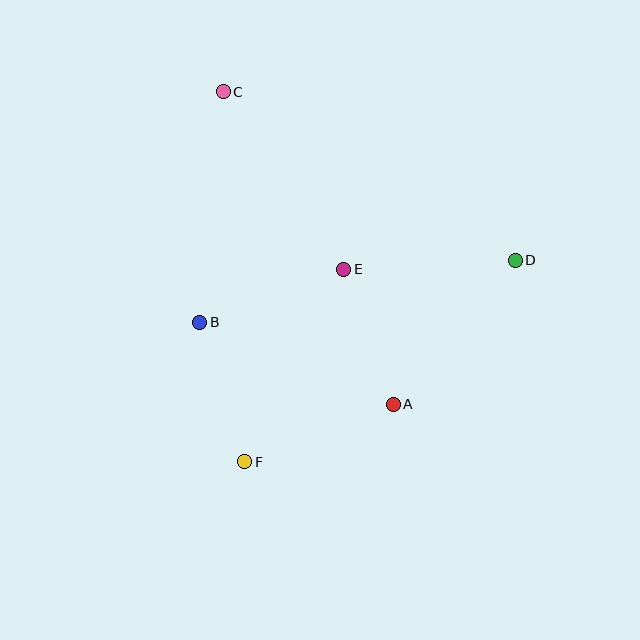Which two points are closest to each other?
Points A and E are closest to each other.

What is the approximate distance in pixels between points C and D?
The distance between C and D is approximately 337 pixels.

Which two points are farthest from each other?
Points C and F are farthest from each other.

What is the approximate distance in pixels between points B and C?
The distance between B and C is approximately 232 pixels.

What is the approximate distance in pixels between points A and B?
The distance between A and B is approximately 210 pixels.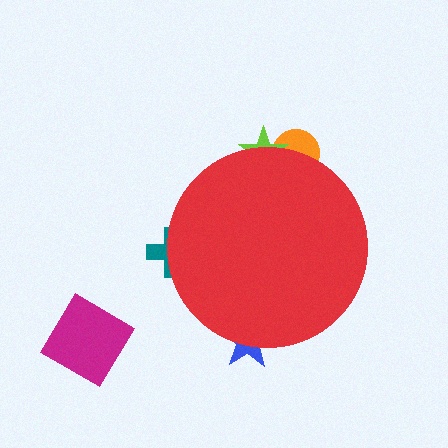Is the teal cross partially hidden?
Yes, the teal cross is partially hidden behind the red circle.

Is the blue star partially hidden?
Yes, the blue star is partially hidden behind the red circle.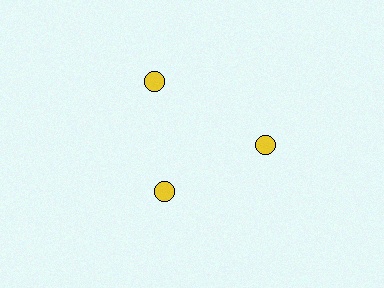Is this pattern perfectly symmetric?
No. The 3 yellow circles are arranged in a ring, but one element near the 7 o'clock position is pulled inward toward the center, breaking the 3-fold rotational symmetry.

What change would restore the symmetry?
The symmetry would be restored by moving it outward, back onto the ring so that all 3 circles sit at equal angles and equal distance from the center.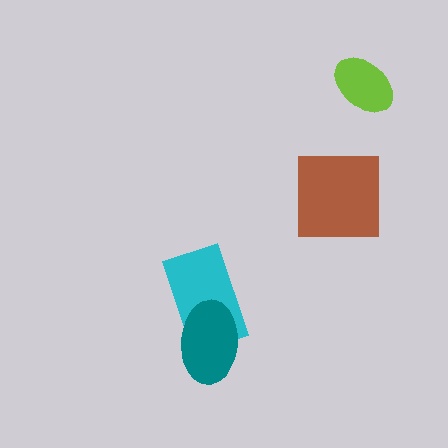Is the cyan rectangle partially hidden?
Yes, it is partially covered by another shape.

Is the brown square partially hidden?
No, no other shape covers it.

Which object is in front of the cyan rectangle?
The teal ellipse is in front of the cyan rectangle.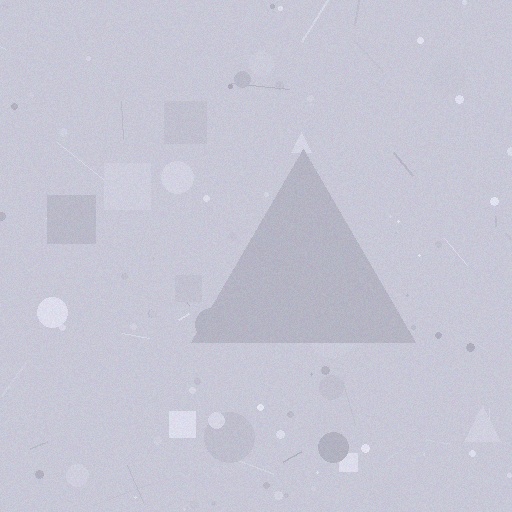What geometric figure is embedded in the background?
A triangle is embedded in the background.